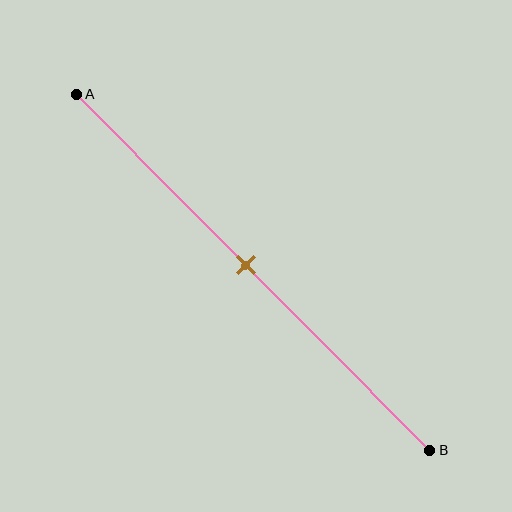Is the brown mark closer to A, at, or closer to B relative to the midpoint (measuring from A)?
The brown mark is approximately at the midpoint of segment AB.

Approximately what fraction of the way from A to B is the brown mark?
The brown mark is approximately 50% of the way from A to B.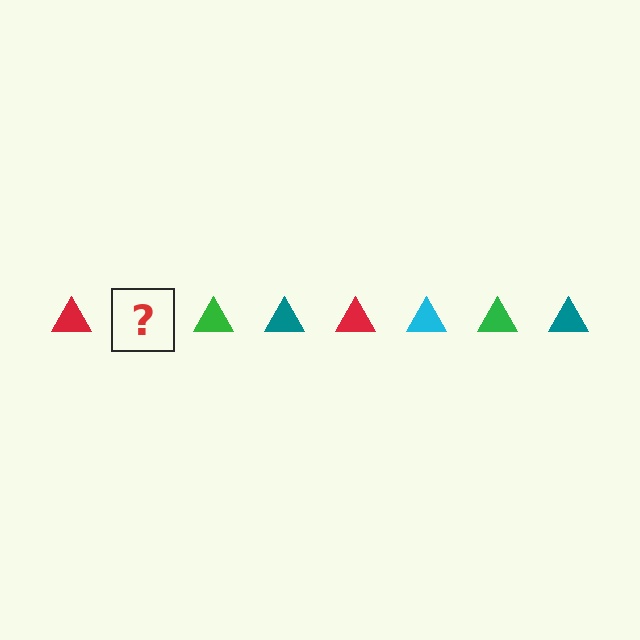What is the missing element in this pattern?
The missing element is a cyan triangle.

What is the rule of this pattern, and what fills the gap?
The rule is that the pattern cycles through red, cyan, green, teal triangles. The gap should be filled with a cyan triangle.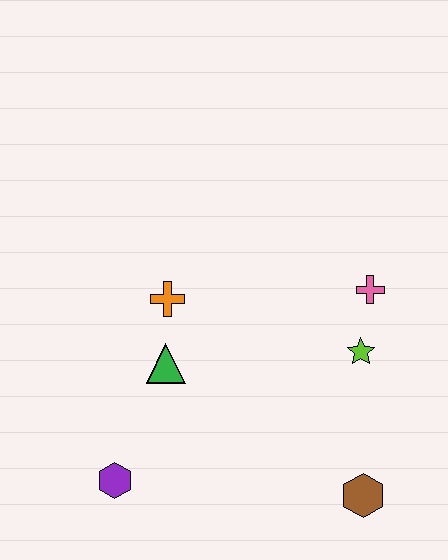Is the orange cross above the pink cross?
No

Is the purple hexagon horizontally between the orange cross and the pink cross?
No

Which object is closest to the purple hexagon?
The green triangle is closest to the purple hexagon.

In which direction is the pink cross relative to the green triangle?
The pink cross is to the right of the green triangle.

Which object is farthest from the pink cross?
The purple hexagon is farthest from the pink cross.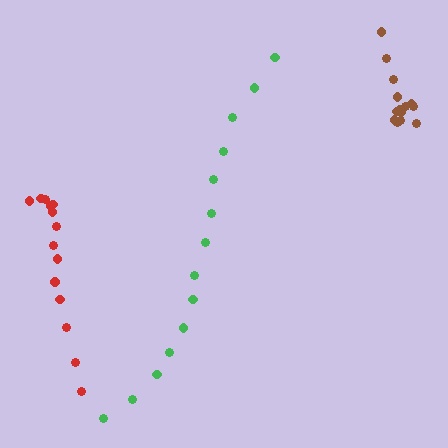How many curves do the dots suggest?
There are 3 distinct paths.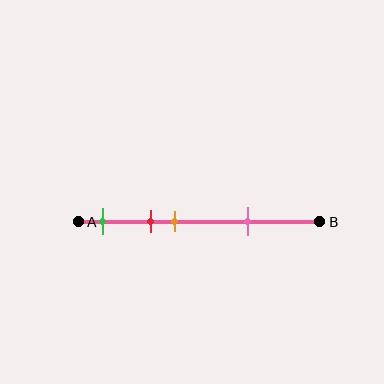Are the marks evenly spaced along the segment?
No, the marks are not evenly spaced.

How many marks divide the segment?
There are 4 marks dividing the segment.